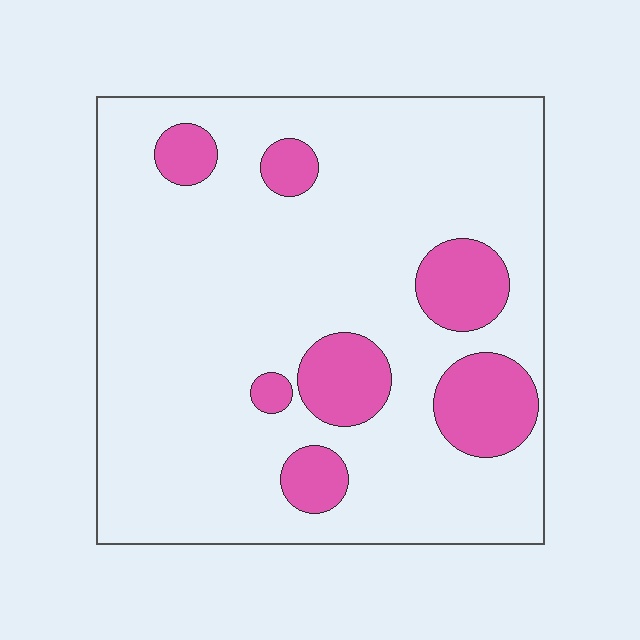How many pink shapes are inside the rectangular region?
7.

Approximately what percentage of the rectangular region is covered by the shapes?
Approximately 15%.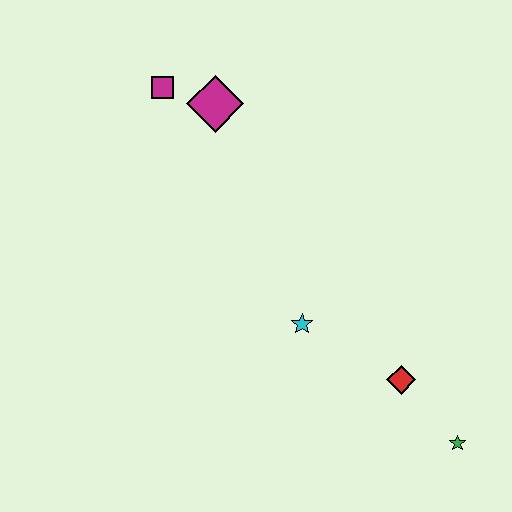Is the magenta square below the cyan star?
No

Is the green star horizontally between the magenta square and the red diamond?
No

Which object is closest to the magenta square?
The magenta diamond is closest to the magenta square.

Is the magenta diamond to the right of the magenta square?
Yes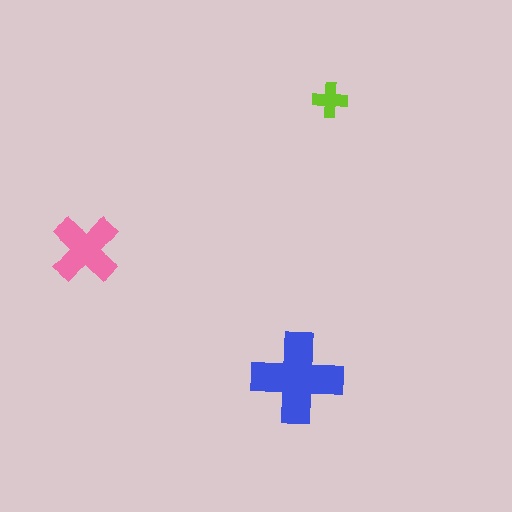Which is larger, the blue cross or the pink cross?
The blue one.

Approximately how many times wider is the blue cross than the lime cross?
About 2.5 times wider.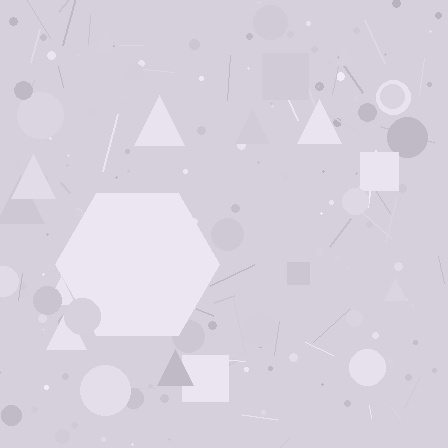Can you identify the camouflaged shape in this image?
The camouflaged shape is a hexagon.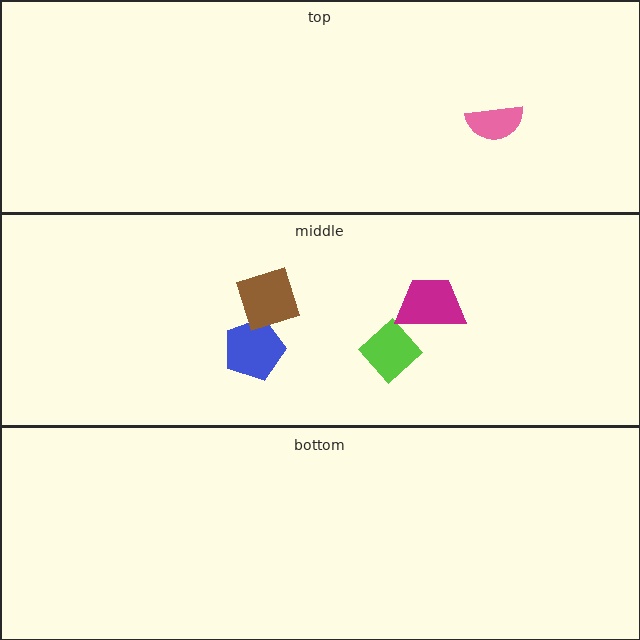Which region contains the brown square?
The middle region.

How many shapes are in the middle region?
4.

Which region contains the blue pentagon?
The middle region.